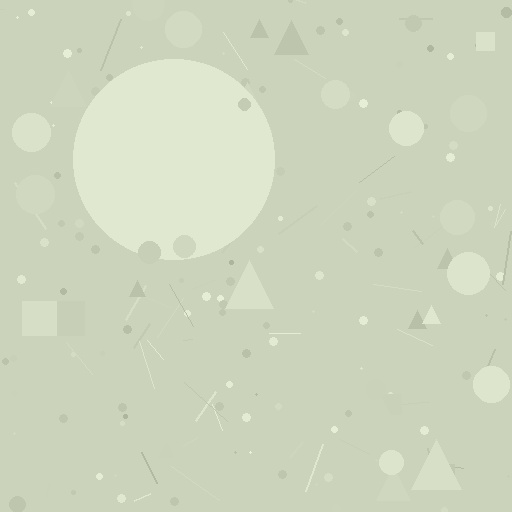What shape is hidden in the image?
A circle is hidden in the image.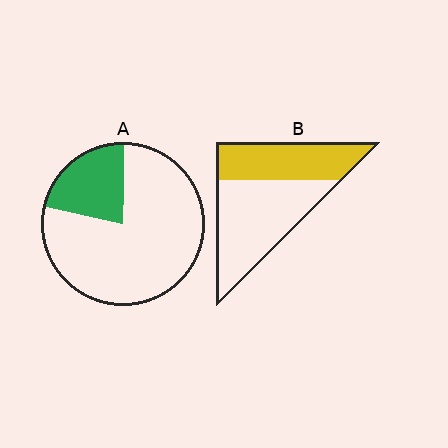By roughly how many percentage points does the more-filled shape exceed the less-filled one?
By roughly 20 percentage points (B over A).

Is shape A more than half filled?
No.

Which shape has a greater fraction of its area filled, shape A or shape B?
Shape B.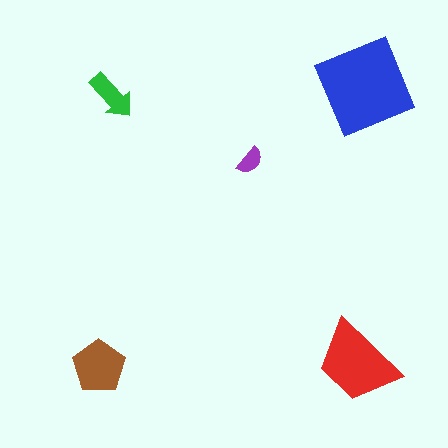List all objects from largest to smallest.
The blue diamond, the red trapezoid, the brown pentagon, the green arrow, the purple semicircle.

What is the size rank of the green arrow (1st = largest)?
4th.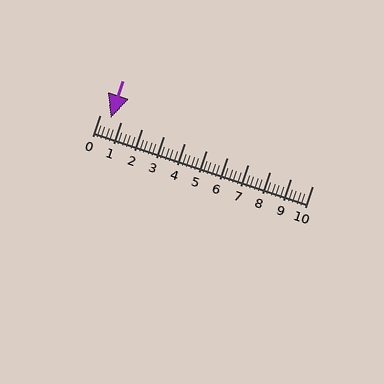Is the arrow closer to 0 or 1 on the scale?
The arrow is closer to 1.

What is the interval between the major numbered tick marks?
The major tick marks are spaced 1 units apart.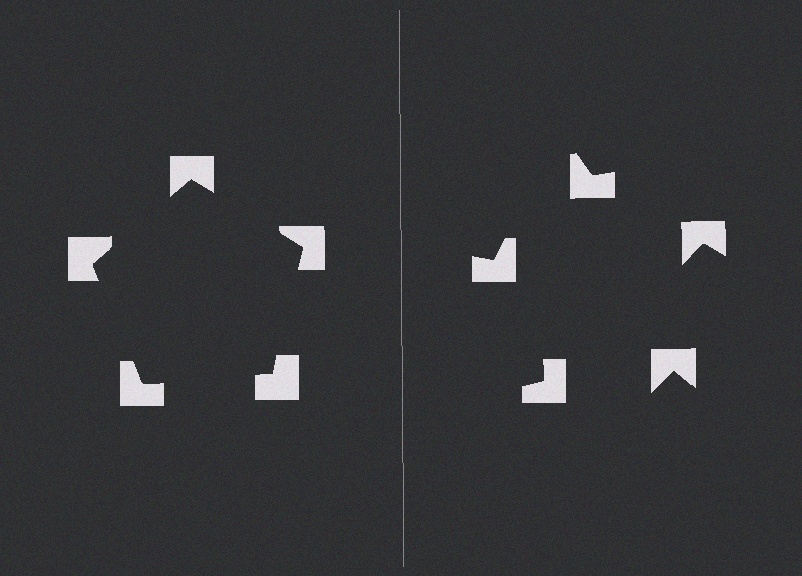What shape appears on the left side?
An illusory pentagon.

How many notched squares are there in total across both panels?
10 — 5 on each side.